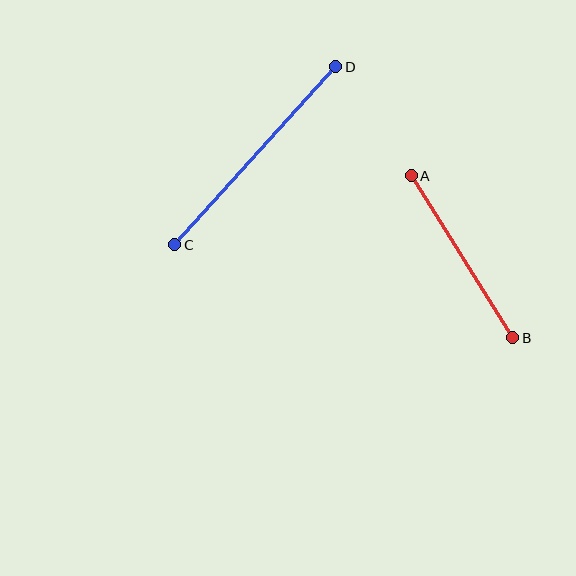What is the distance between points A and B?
The distance is approximately 191 pixels.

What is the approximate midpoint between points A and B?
The midpoint is at approximately (462, 257) pixels.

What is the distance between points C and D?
The distance is approximately 240 pixels.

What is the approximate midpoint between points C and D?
The midpoint is at approximately (255, 156) pixels.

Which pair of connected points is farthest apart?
Points C and D are farthest apart.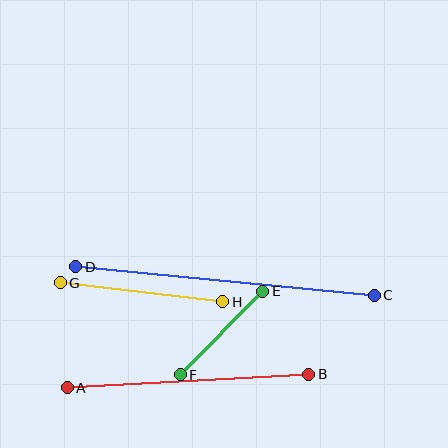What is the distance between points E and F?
The distance is approximately 118 pixels.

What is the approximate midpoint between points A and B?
The midpoint is at approximately (188, 381) pixels.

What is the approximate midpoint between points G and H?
The midpoint is at approximately (141, 292) pixels.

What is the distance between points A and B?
The distance is approximately 242 pixels.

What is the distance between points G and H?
The distance is approximately 163 pixels.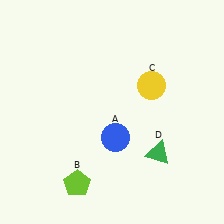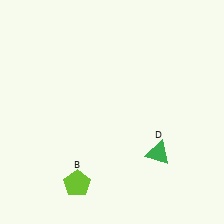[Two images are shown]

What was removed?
The yellow circle (C), the blue circle (A) were removed in Image 2.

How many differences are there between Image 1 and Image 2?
There are 2 differences between the two images.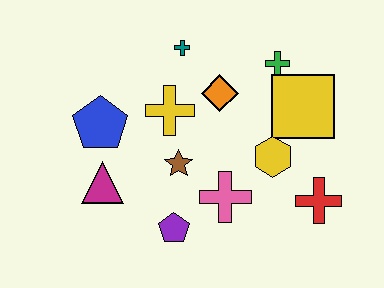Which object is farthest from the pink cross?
The teal cross is farthest from the pink cross.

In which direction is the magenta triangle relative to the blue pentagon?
The magenta triangle is below the blue pentagon.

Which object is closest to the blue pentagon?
The magenta triangle is closest to the blue pentagon.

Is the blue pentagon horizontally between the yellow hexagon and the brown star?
No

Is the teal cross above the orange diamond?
Yes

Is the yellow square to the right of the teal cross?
Yes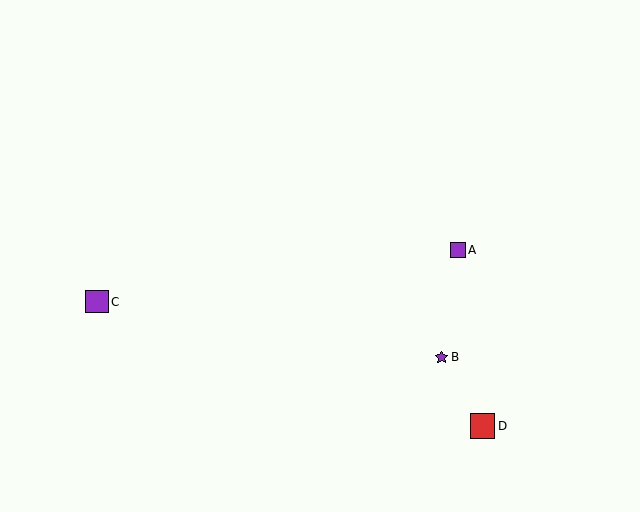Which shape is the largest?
The red square (labeled D) is the largest.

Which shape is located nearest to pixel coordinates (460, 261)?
The purple square (labeled A) at (458, 250) is nearest to that location.